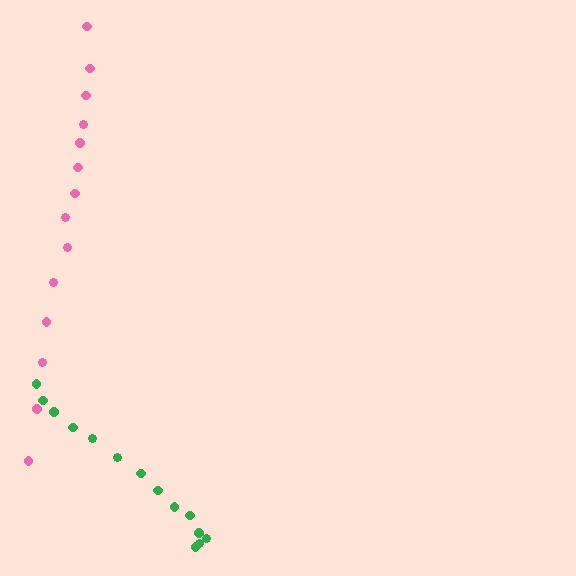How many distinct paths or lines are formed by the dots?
There are 2 distinct paths.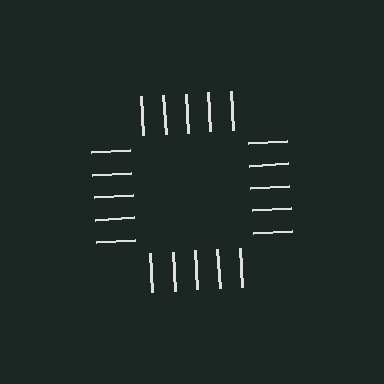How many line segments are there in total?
20 — 5 along each of the 4 edges.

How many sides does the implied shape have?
4 sides — the line-ends trace a square.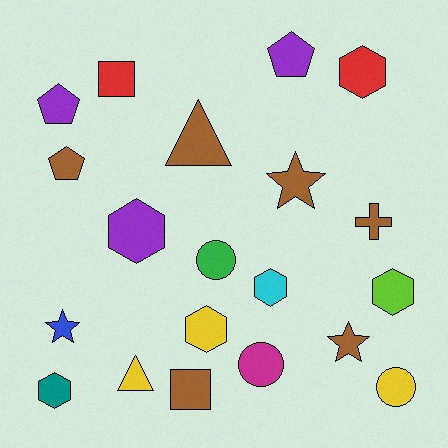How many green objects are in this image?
There is 1 green object.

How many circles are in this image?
There are 3 circles.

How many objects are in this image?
There are 20 objects.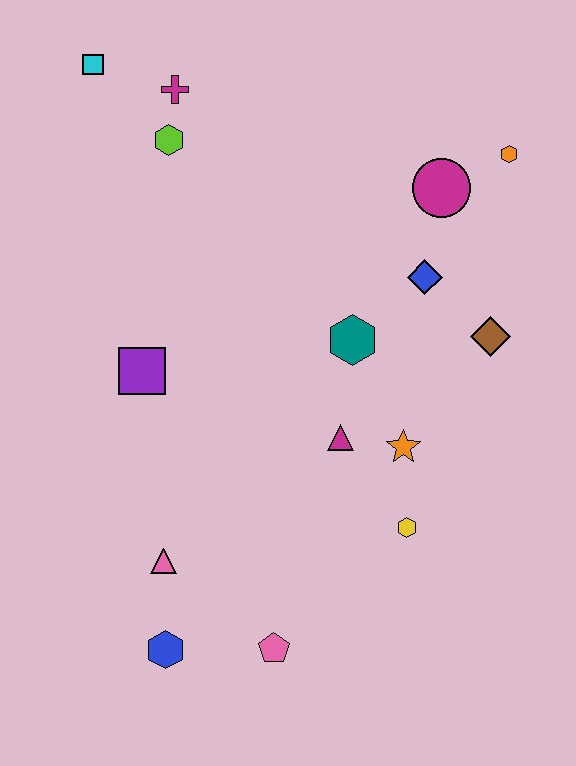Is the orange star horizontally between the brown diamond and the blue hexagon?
Yes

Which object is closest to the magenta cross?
The lime hexagon is closest to the magenta cross.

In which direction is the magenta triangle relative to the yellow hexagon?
The magenta triangle is above the yellow hexagon.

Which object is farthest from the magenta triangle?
The cyan square is farthest from the magenta triangle.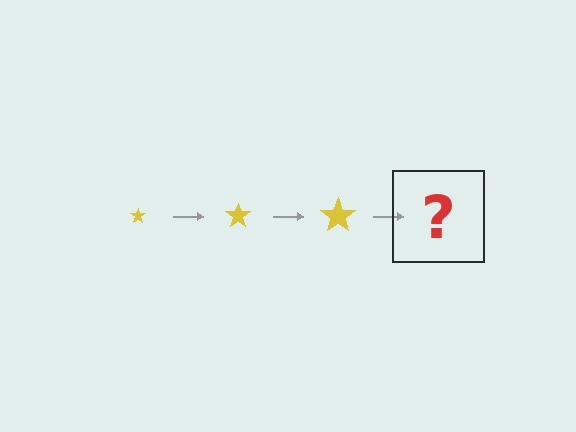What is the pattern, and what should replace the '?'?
The pattern is that the star gets progressively larger each step. The '?' should be a yellow star, larger than the previous one.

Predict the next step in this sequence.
The next step is a yellow star, larger than the previous one.